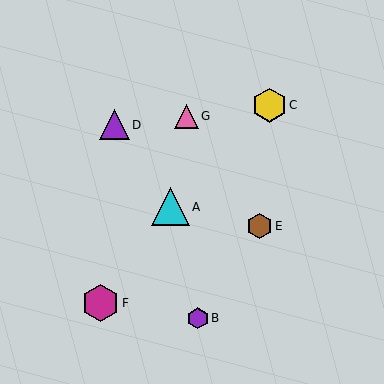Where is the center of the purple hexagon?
The center of the purple hexagon is at (198, 318).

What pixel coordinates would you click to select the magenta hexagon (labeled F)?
Click at (101, 303) to select the magenta hexagon F.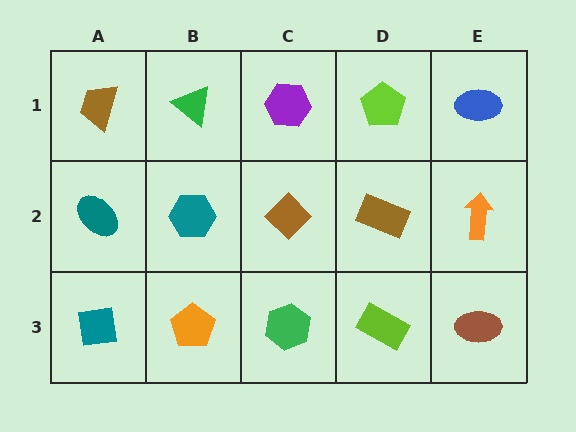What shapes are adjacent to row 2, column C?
A purple hexagon (row 1, column C), a green hexagon (row 3, column C), a teal hexagon (row 2, column B), a brown rectangle (row 2, column D).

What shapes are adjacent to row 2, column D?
A lime pentagon (row 1, column D), a lime rectangle (row 3, column D), a brown diamond (row 2, column C), an orange arrow (row 2, column E).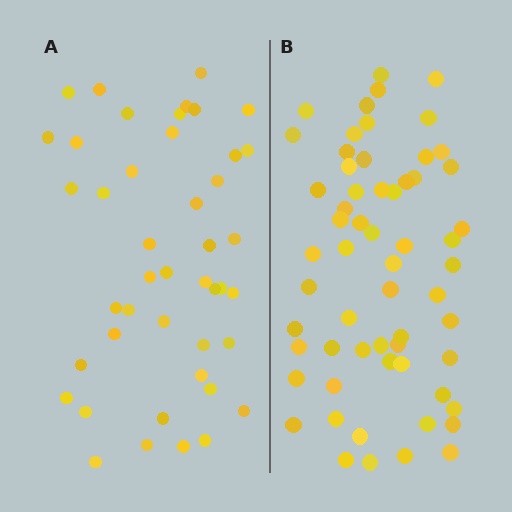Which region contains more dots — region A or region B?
Region B (the right region) has more dots.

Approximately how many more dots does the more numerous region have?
Region B has approximately 15 more dots than region A.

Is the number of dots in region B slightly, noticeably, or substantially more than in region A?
Region B has noticeably more, but not dramatically so. The ratio is roughly 1.4 to 1.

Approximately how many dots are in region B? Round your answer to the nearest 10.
About 60 dots.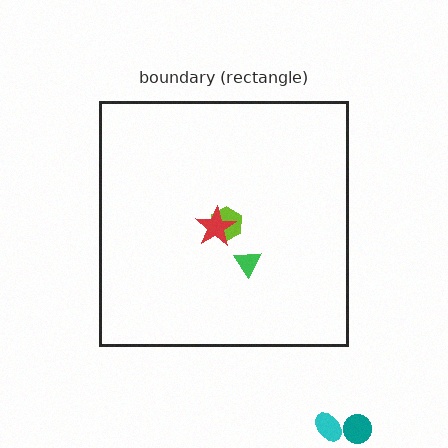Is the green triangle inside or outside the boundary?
Inside.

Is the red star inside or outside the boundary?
Inside.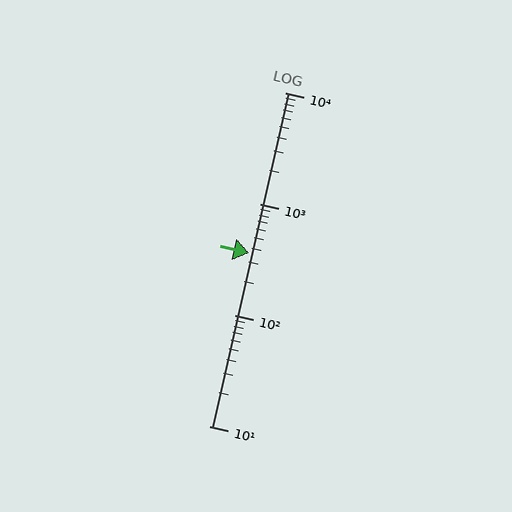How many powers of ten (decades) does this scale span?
The scale spans 3 decades, from 10 to 10000.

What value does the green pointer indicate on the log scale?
The pointer indicates approximately 360.